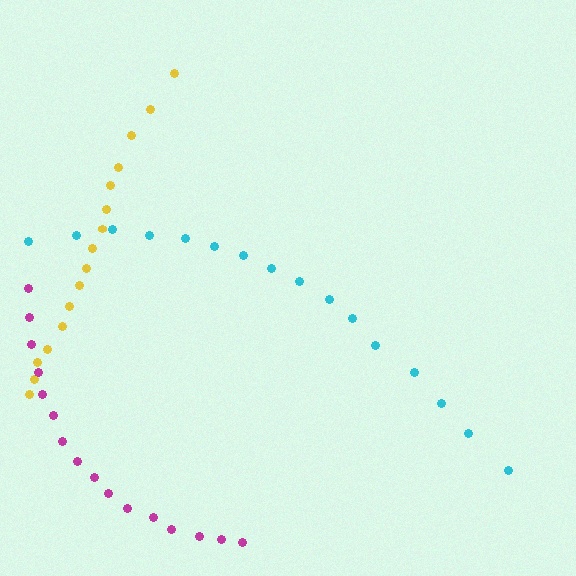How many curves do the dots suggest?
There are 3 distinct paths.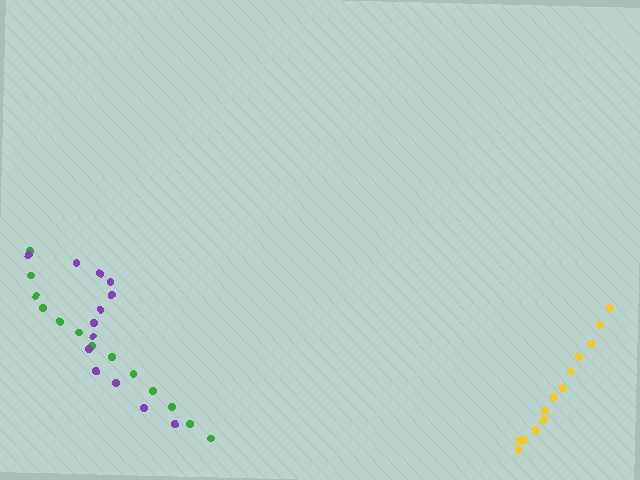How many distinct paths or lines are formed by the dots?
There are 3 distinct paths.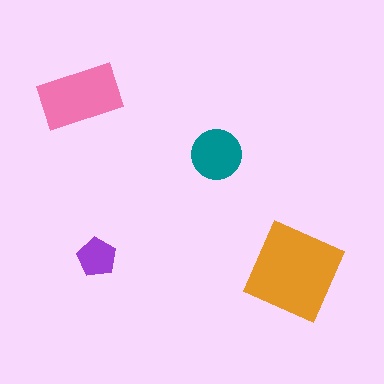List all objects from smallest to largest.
The purple pentagon, the teal circle, the pink rectangle, the orange diamond.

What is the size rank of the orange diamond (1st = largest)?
1st.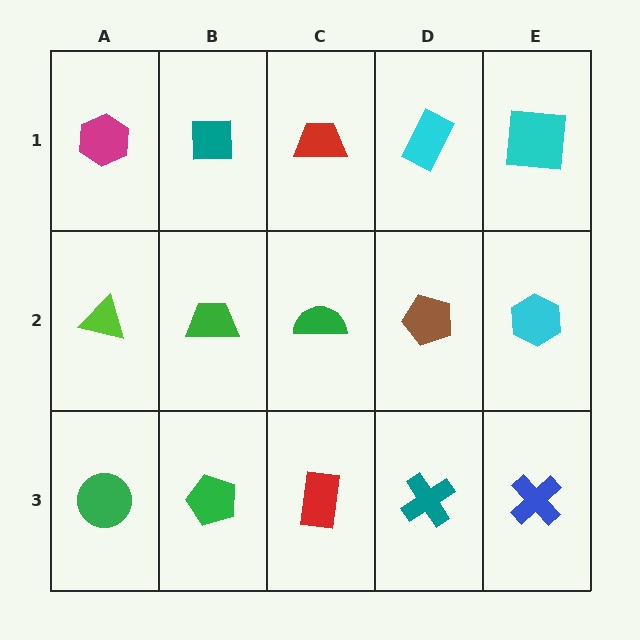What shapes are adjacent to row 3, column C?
A green semicircle (row 2, column C), a green pentagon (row 3, column B), a teal cross (row 3, column D).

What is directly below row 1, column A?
A lime triangle.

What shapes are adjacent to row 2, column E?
A cyan square (row 1, column E), a blue cross (row 3, column E), a brown pentagon (row 2, column D).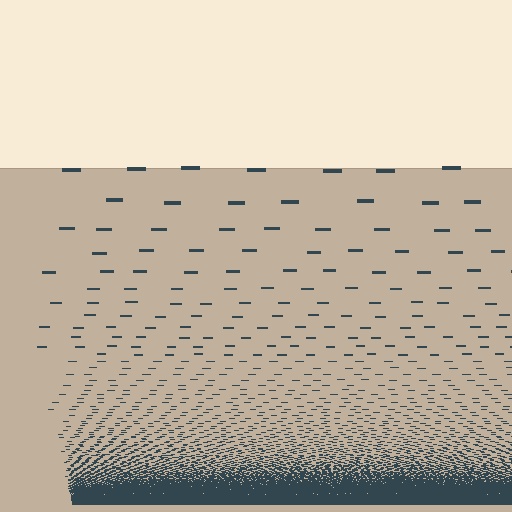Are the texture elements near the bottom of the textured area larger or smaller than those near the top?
Smaller. The gradient is inverted — elements near the bottom are smaller and denser.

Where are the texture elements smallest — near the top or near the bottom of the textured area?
Near the bottom.